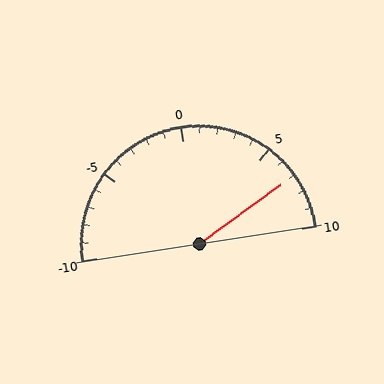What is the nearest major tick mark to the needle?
The nearest major tick mark is 5.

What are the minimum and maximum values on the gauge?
The gauge ranges from -10 to 10.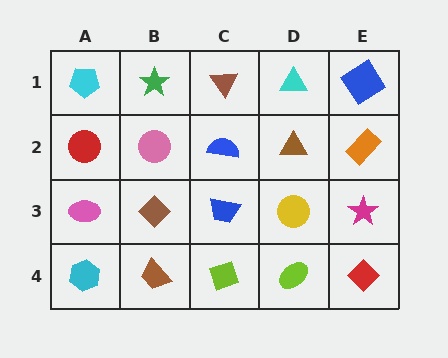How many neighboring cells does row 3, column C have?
4.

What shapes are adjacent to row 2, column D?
A cyan triangle (row 1, column D), a yellow circle (row 3, column D), a blue semicircle (row 2, column C), an orange rectangle (row 2, column E).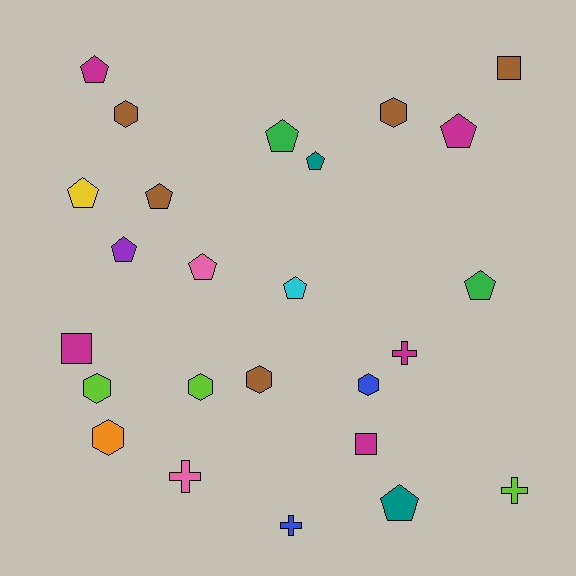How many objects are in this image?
There are 25 objects.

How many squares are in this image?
There are 3 squares.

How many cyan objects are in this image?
There is 1 cyan object.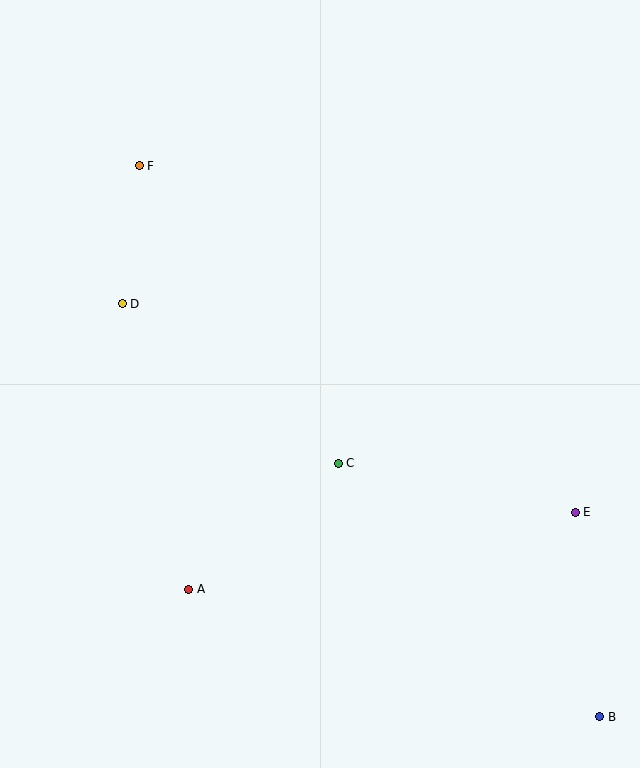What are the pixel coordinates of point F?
Point F is at (139, 166).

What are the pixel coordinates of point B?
Point B is at (600, 717).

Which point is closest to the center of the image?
Point C at (338, 463) is closest to the center.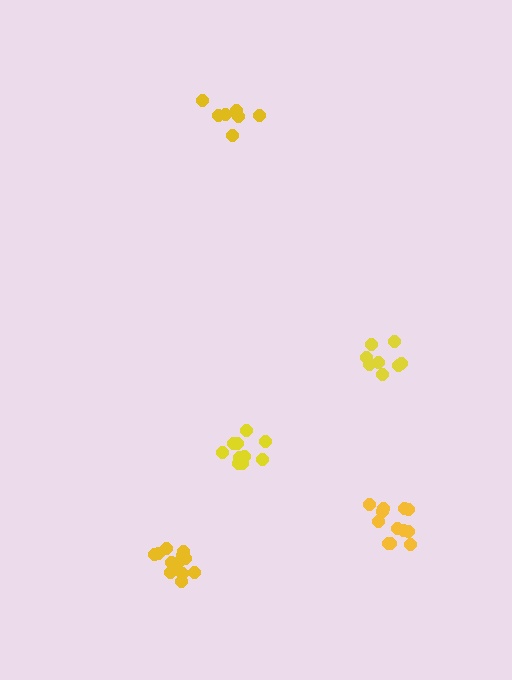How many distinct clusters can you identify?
There are 5 distinct clusters.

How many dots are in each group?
Group 1: 12 dots, Group 2: 7 dots, Group 3: 11 dots, Group 4: 8 dots, Group 5: 12 dots (50 total).